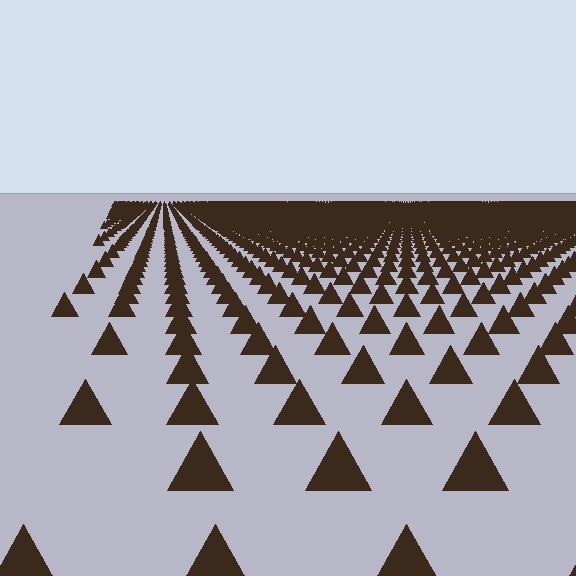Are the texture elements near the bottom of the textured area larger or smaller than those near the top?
Larger. Near the bottom, elements are closer to the viewer and appear at a bigger on-screen size.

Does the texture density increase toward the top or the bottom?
Density increases toward the top.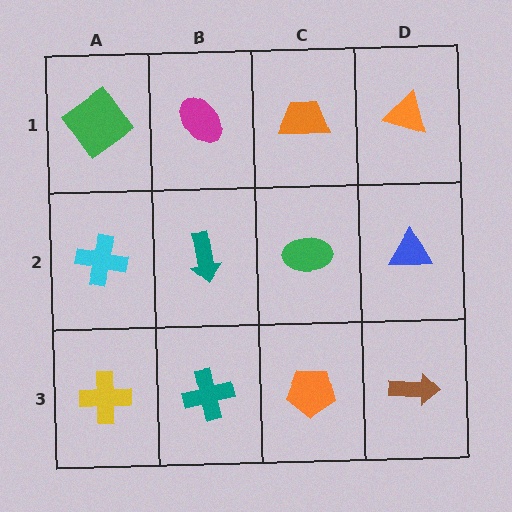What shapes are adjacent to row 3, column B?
A teal arrow (row 2, column B), a yellow cross (row 3, column A), an orange pentagon (row 3, column C).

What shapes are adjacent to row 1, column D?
A blue triangle (row 2, column D), an orange trapezoid (row 1, column C).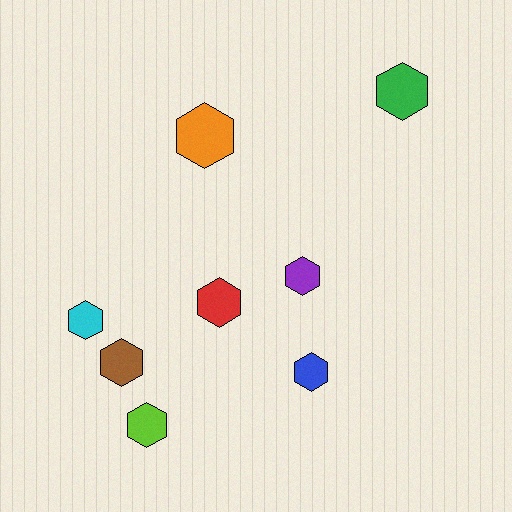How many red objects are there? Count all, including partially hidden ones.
There is 1 red object.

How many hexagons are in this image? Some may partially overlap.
There are 8 hexagons.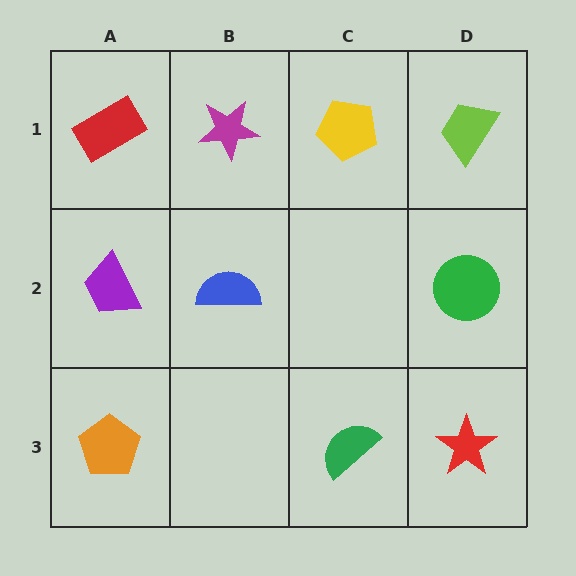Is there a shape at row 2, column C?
No, that cell is empty.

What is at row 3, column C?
A green semicircle.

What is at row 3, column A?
An orange pentagon.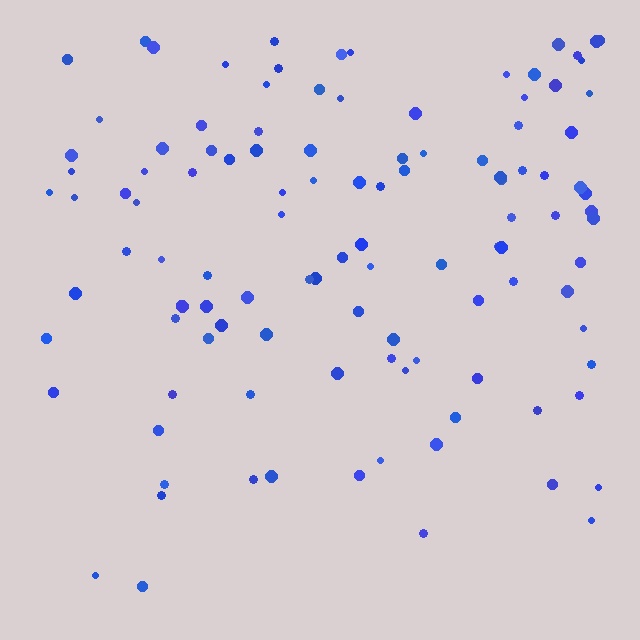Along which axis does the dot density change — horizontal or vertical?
Vertical.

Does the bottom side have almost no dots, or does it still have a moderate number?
Still a moderate number, just noticeably fewer than the top.